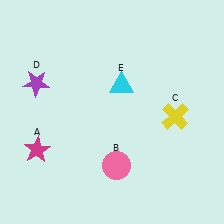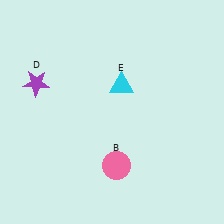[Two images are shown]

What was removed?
The magenta star (A), the yellow cross (C) were removed in Image 2.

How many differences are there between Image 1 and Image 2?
There are 2 differences between the two images.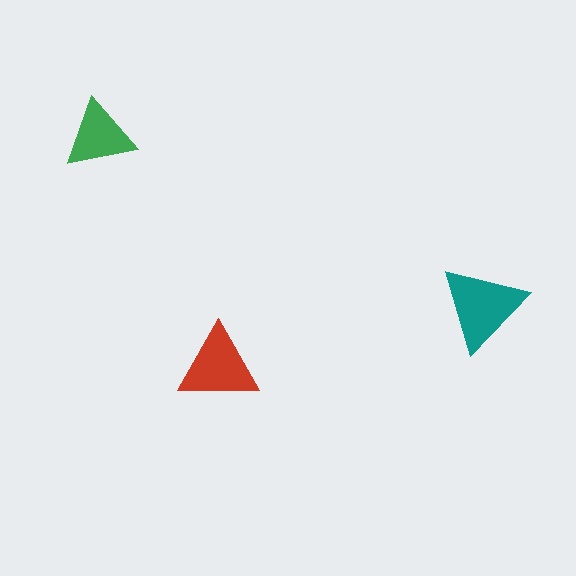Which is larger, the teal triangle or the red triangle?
The teal one.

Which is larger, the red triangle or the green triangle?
The red one.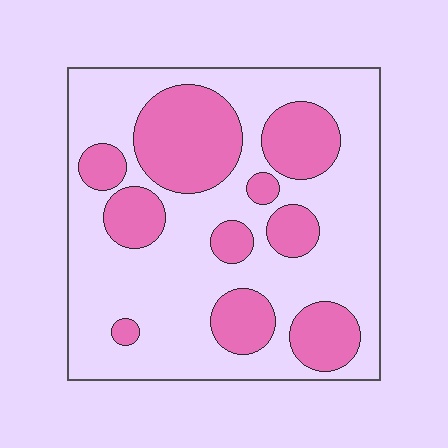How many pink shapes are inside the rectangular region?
10.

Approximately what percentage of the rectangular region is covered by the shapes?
Approximately 35%.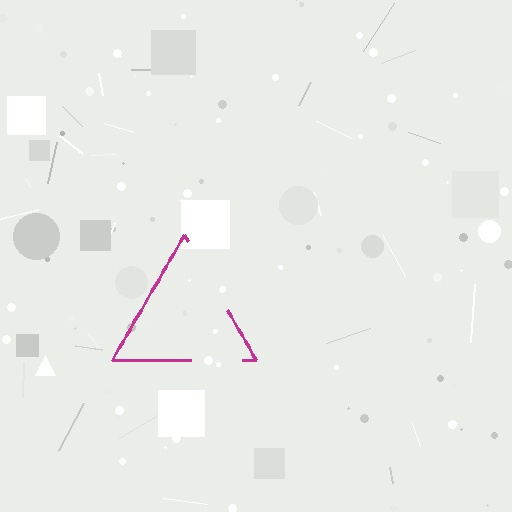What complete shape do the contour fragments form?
The contour fragments form a triangle.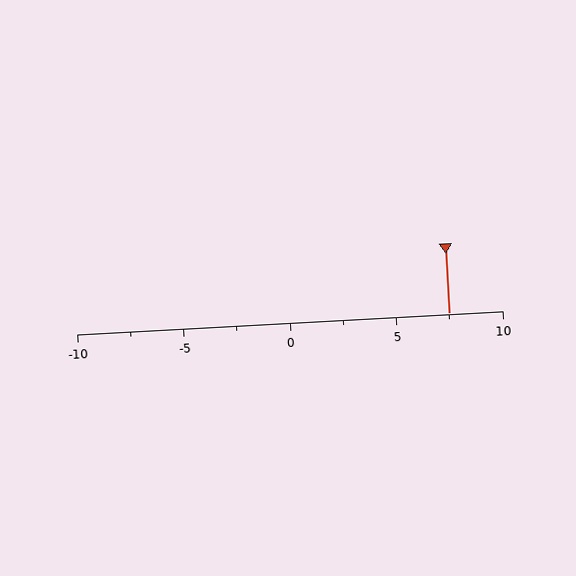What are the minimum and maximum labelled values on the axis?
The axis runs from -10 to 10.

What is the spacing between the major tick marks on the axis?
The major ticks are spaced 5 apart.